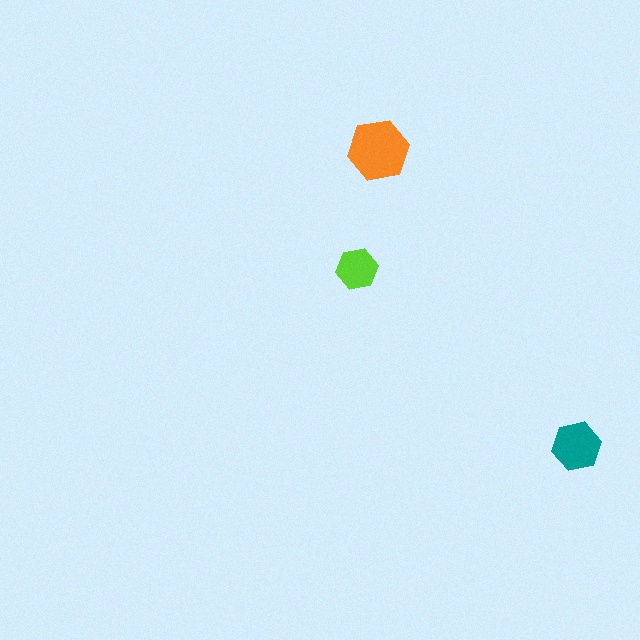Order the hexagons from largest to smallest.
the orange one, the teal one, the lime one.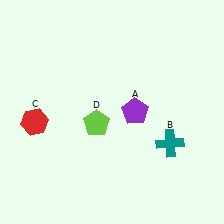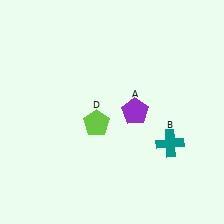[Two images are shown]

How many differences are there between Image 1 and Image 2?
There is 1 difference between the two images.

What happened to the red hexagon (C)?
The red hexagon (C) was removed in Image 2. It was in the bottom-left area of Image 1.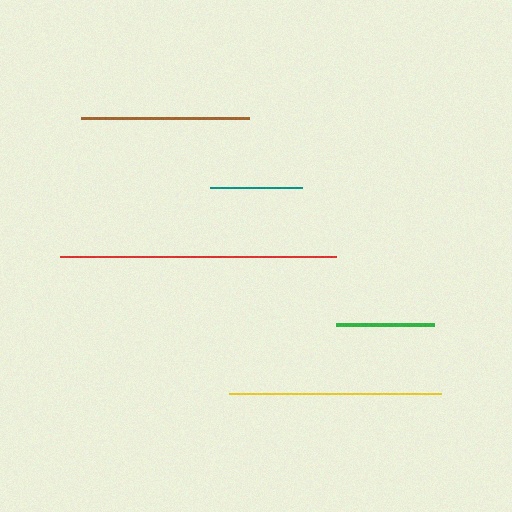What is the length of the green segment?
The green segment is approximately 98 pixels long.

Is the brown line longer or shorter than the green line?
The brown line is longer than the green line.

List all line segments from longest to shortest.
From longest to shortest: red, yellow, brown, green, teal.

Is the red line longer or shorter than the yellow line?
The red line is longer than the yellow line.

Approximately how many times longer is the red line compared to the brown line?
The red line is approximately 1.6 times the length of the brown line.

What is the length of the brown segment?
The brown segment is approximately 168 pixels long.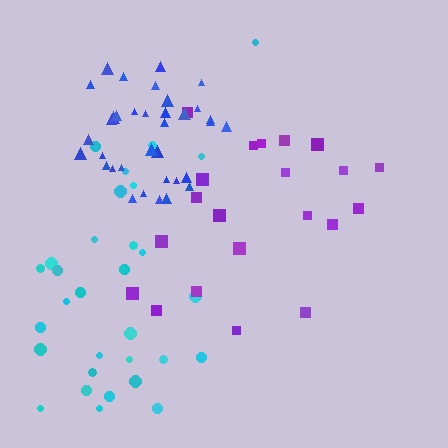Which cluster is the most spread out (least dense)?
Purple.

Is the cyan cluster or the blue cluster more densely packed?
Blue.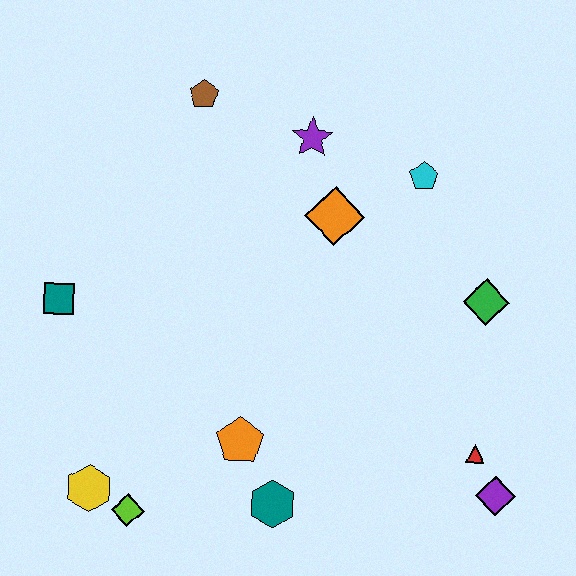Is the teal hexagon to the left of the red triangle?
Yes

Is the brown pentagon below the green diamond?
No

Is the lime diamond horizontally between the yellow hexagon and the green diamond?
Yes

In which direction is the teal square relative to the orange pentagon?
The teal square is to the left of the orange pentagon.